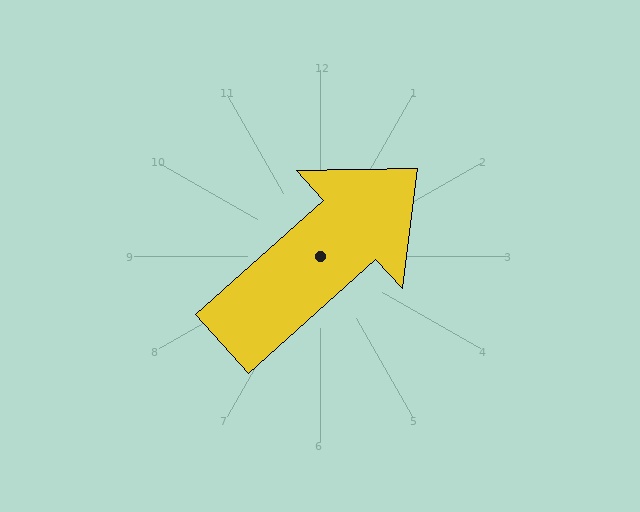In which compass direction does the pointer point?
Northeast.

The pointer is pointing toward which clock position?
Roughly 2 o'clock.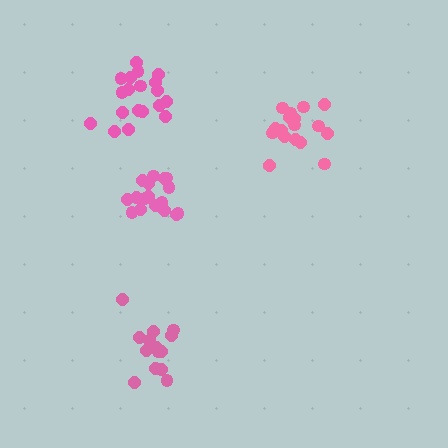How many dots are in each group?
Group 1: 14 dots, Group 2: 17 dots, Group 3: 17 dots, Group 4: 19 dots (67 total).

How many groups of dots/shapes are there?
There are 4 groups.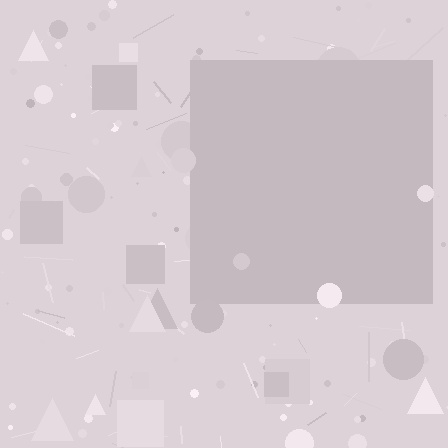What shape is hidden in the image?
A square is hidden in the image.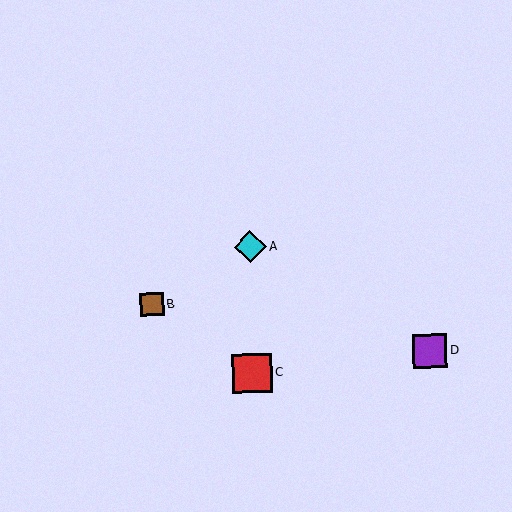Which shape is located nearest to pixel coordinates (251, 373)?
The red square (labeled C) at (252, 373) is nearest to that location.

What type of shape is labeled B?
Shape B is a brown square.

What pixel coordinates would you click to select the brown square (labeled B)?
Click at (152, 305) to select the brown square B.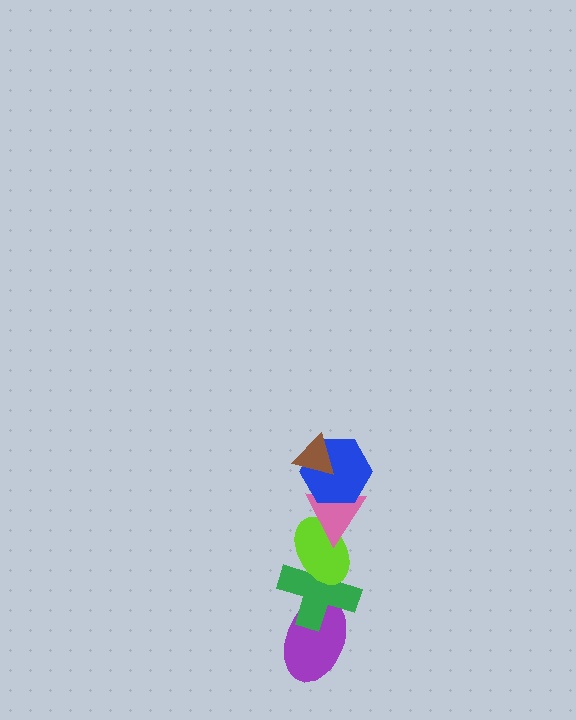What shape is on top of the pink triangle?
The blue hexagon is on top of the pink triangle.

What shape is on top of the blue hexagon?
The brown triangle is on top of the blue hexagon.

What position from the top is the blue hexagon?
The blue hexagon is 2nd from the top.